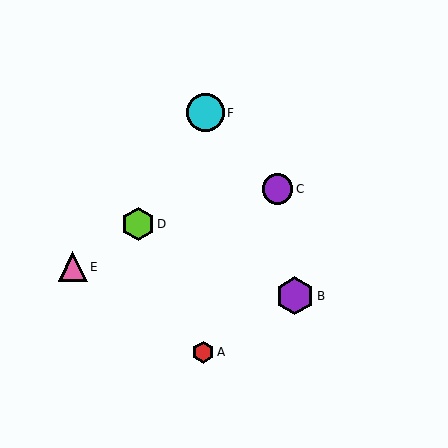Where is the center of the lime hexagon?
The center of the lime hexagon is at (138, 224).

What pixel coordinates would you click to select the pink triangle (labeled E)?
Click at (73, 267) to select the pink triangle E.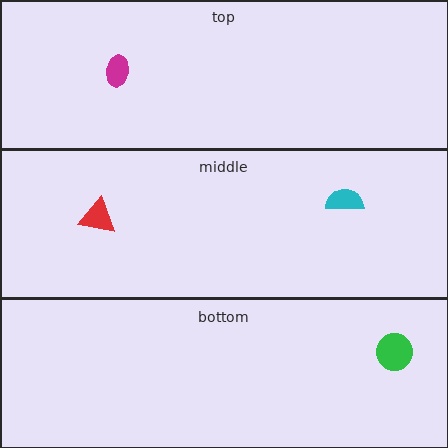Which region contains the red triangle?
The middle region.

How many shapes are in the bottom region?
1.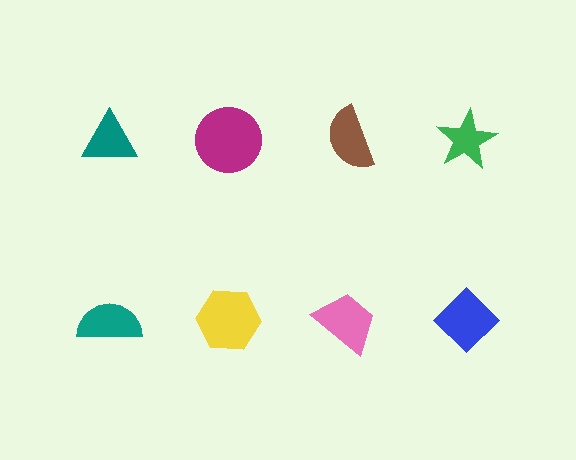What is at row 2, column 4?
A blue diamond.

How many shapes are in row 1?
4 shapes.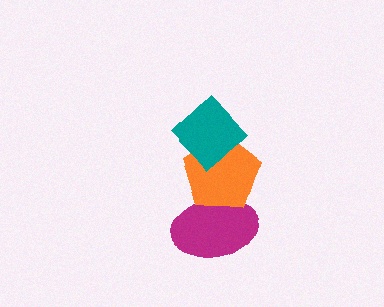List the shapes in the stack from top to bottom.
From top to bottom: the teal diamond, the orange pentagon, the magenta ellipse.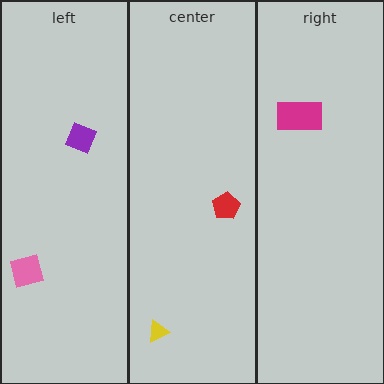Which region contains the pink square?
The left region.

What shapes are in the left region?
The purple diamond, the pink square.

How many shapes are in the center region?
2.